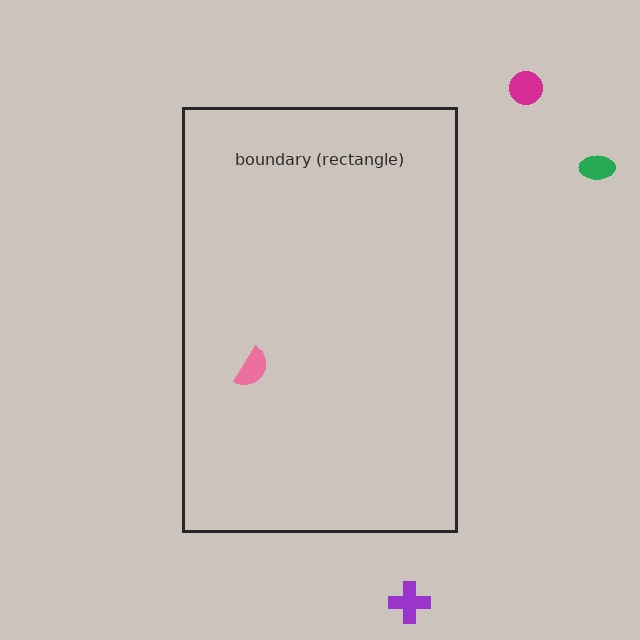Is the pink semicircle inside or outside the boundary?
Inside.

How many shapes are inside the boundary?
1 inside, 3 outside.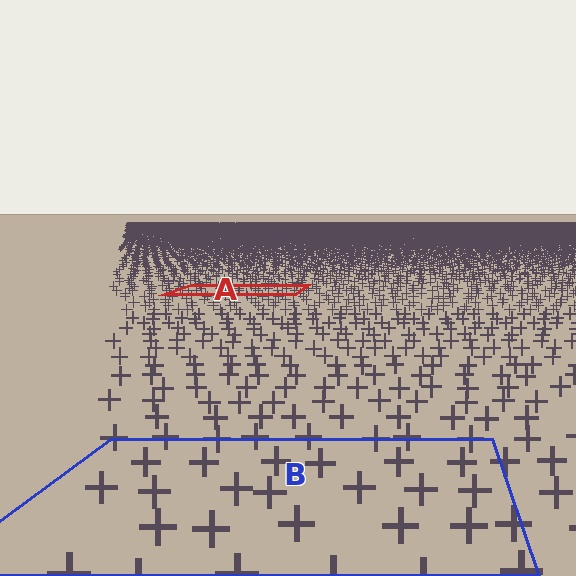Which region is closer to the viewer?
Region B is closer. The texture elements there are larger and more spread out.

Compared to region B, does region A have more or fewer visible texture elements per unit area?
Region A has more texture elements per unit area — they are packed more densely because it is farther away.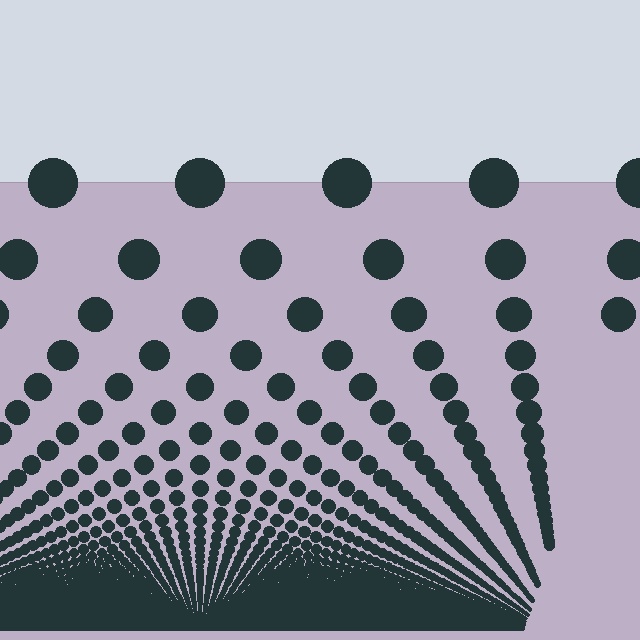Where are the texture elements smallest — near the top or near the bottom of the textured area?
Near the bottom.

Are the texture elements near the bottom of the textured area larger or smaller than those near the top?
Smaller. The gradient is inverted — elements near the bottom are smaller and denser.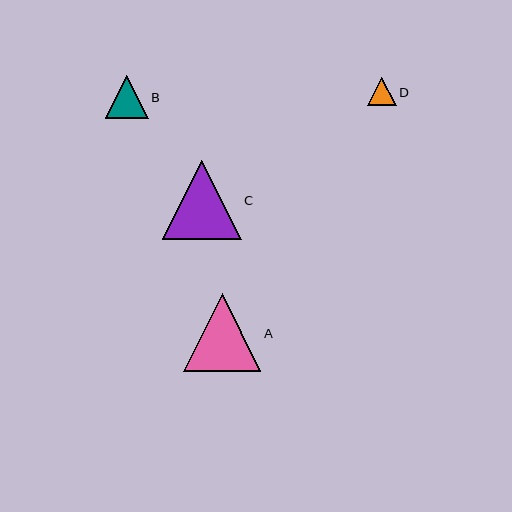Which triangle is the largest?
Triangle C is the largest with a size of approximately 79 pixels.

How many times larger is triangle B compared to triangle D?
Triangle B is approximately 1.5 times the size of triangle D.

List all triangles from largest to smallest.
From largest to smallest: C, A, B, D.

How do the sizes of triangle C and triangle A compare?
Triangle C and triangle A are approximately the same size.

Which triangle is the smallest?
Triangle D is the smallest with a size of approximately 28 pixels.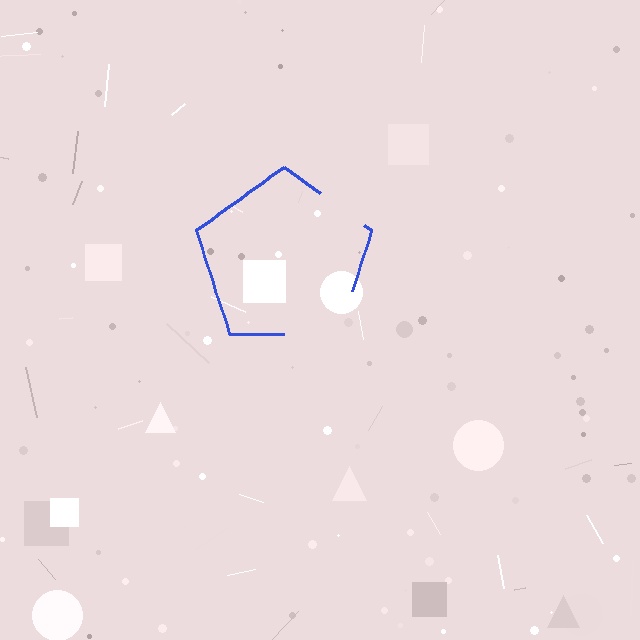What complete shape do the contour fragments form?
The contour fragments form a pentagon.